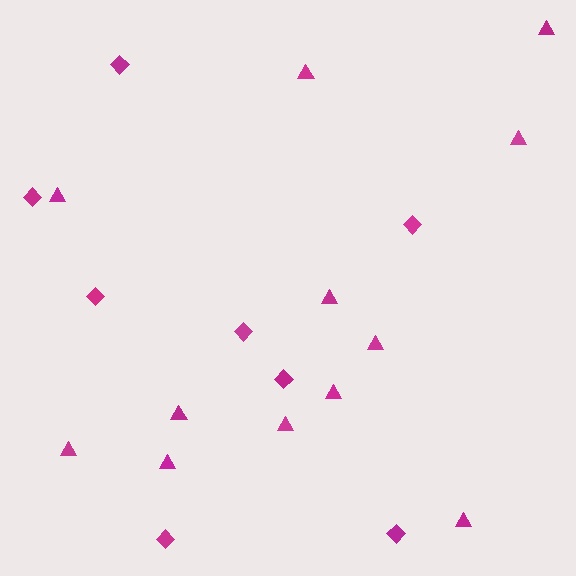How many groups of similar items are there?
There are 2 groups: one group of diamonds (8) and one group of triangles (12).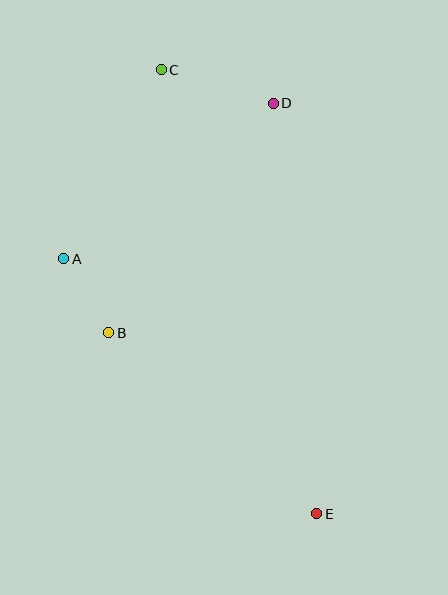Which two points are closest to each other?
Points A and B are closest to each other.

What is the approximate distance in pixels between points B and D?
The distance between B and D is approximately 282 pixels.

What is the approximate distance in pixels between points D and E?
The distance between D and E is approximately 413 pixels.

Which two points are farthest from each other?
Points C and E are farthest from each other.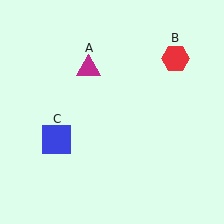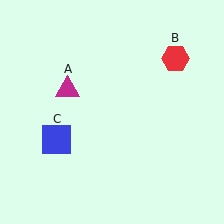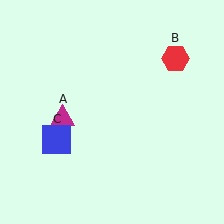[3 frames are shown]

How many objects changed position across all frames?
1 object changed position: magenta triangle (object A).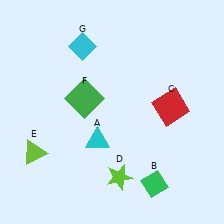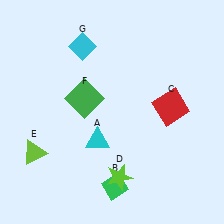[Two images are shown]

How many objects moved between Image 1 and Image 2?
1 object moved between the two images.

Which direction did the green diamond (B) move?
The green diamond (B) moved left.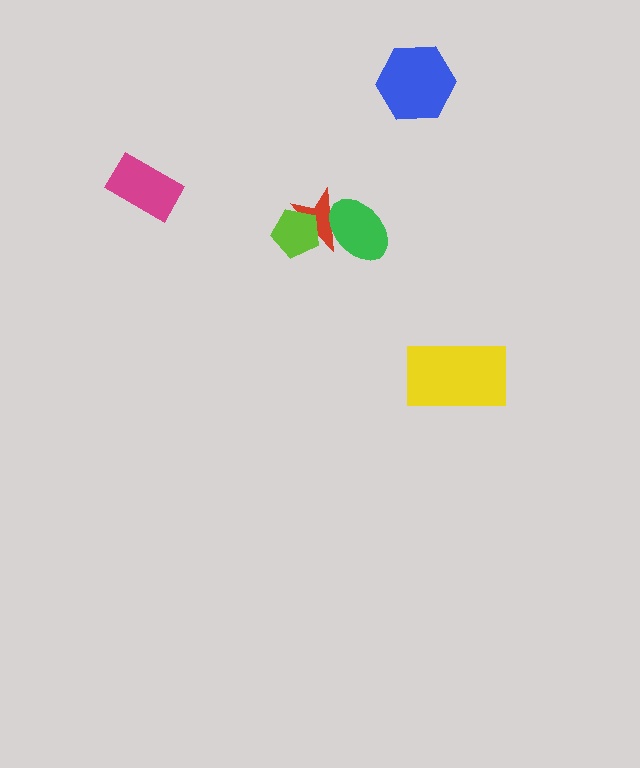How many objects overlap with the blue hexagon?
0 objects overlap with the blue hexagon.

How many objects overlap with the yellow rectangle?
0 objects overlap with the yellow rectangle.